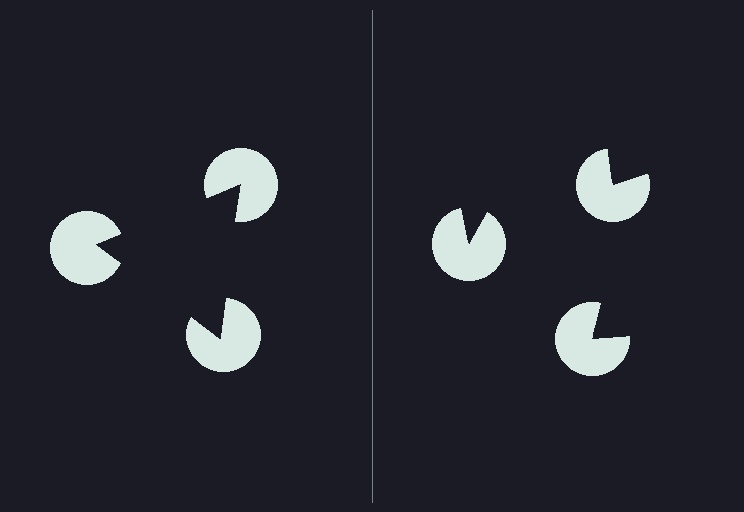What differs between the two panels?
The pac-man discs are positioned identically on both sides; only the wedge orientations differ. On the left they align to a triangle; on the right they are misaligned.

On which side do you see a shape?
An illusory triangle appears on the left side. On the right side the wedge cuts are rotated, so no coherent shape forms.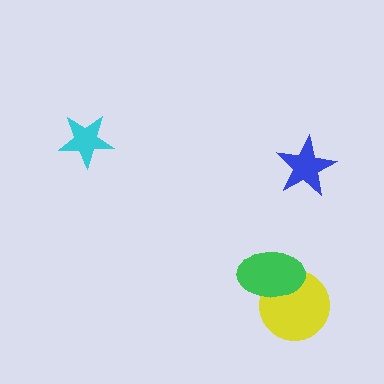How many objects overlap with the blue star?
0 objects overlap with the blue star.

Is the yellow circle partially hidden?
Yes, it is partially covered by another shape.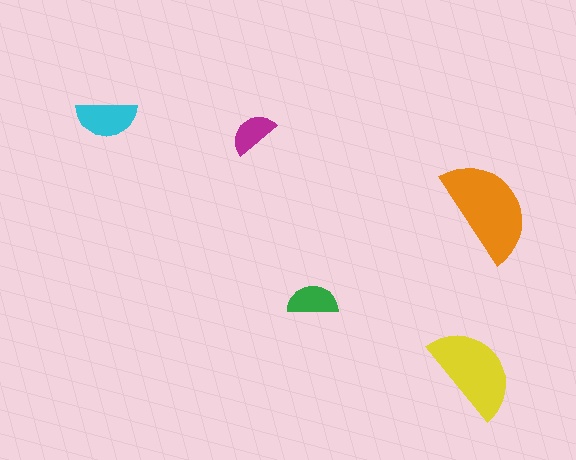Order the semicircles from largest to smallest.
the orange one, the yellow one, the cyan one, the green one, the magenta one.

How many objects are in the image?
There are 5 objects in the image.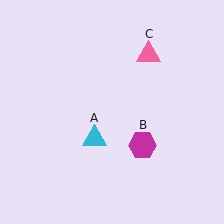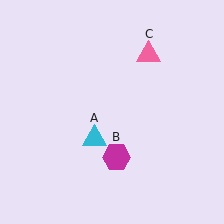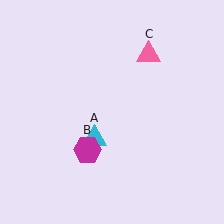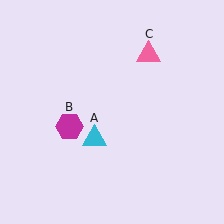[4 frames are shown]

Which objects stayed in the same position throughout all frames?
Cyan triangle (object A) and pink triangle (object C) remained stationary.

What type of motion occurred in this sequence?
The magenta hexagon (object B) rotated clockwise around the center of the scene.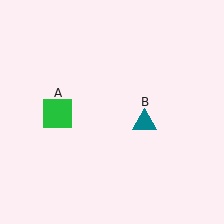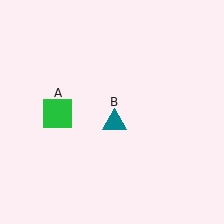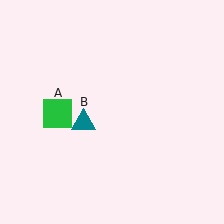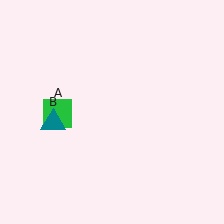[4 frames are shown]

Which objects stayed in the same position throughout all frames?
Green square (object A) remained stationary.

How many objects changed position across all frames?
1 object changed position: teal triangle (object B).